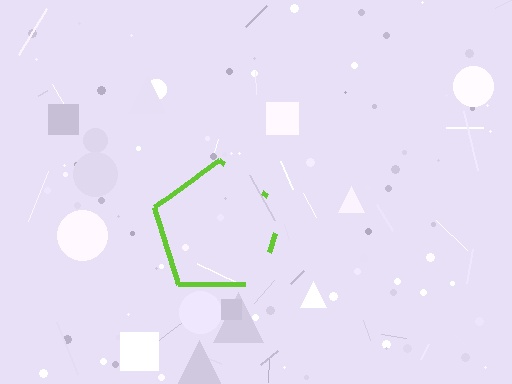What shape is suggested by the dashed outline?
The dashed outline suggests a pentagon.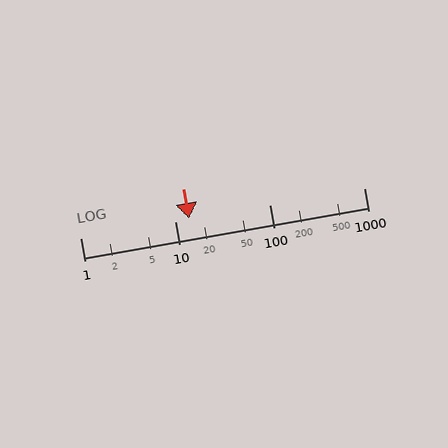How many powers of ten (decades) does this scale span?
The scale spans 3 decades, from 1 to 1000.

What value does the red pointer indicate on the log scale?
The pointer indicates approximately 14.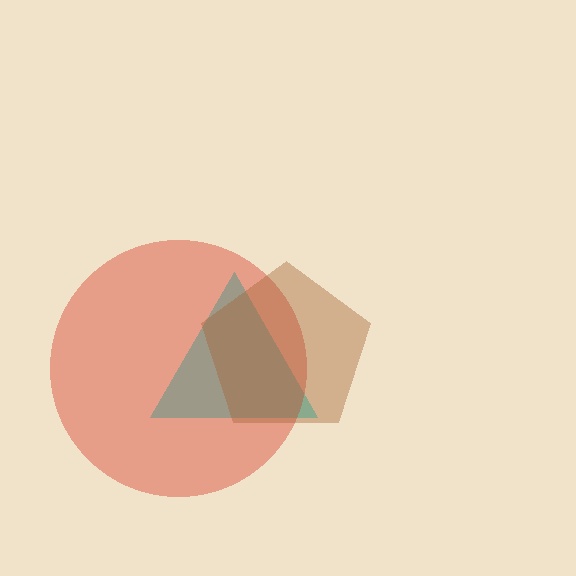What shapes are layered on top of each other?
The layered shapes are: a cyan triangle, a red circle, a brown pentagon.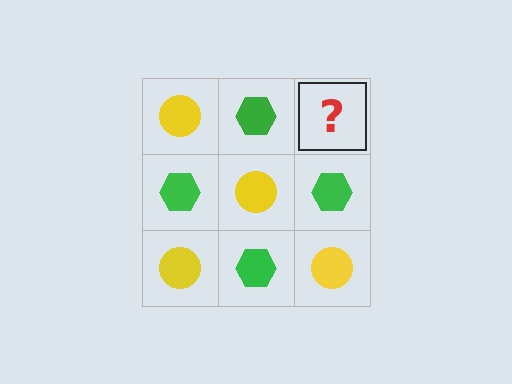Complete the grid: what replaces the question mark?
The question mark should be replaced with a yellow circle.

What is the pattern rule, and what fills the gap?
The rule is that it alternates yellow circle and green hexagon in a checkerboard pattern. The gap should be filled with a yellow circle.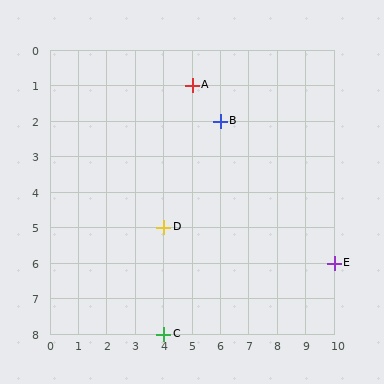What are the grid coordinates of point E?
Point E is at grid coordinates (10, 6).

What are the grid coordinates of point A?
Point A is at grid coordinates (5, 1).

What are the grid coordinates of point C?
Point C is at grid coordinates (4, 8).